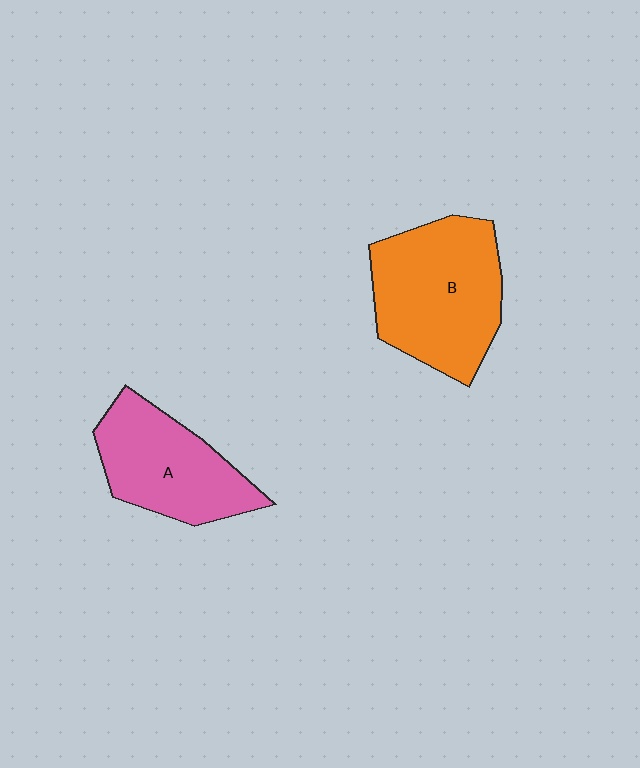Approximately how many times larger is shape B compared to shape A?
Approximately 1.3 times.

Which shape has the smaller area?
Shape A (pink).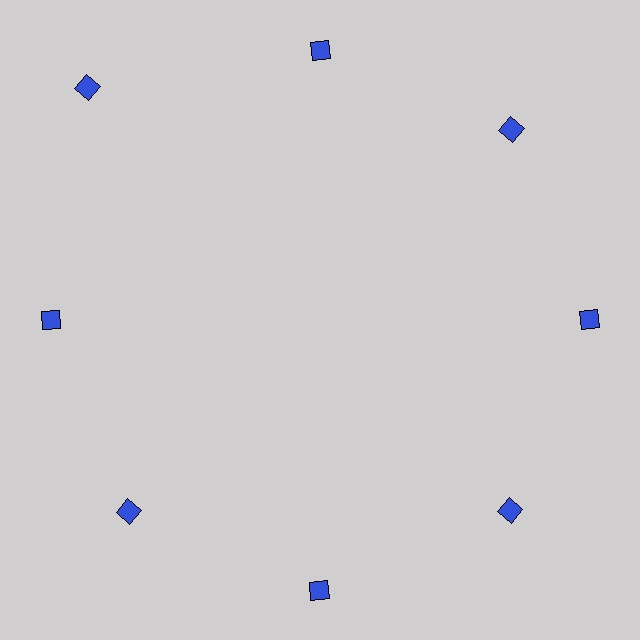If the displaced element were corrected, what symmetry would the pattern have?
It would have 8-fold rotational symmetry — the pattern would map onto itself every 45 degrees.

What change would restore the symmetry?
The symmetry would be restored by moving it inward, back onto the ring so that all 8 squares sit at equal angles and equal distance from the center.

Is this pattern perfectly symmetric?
No. The 8 blue squares are arranged in a ring, but one element near the 10 o'clock position is pushed outward from the center, breaking the 8-fold rotational symmetry.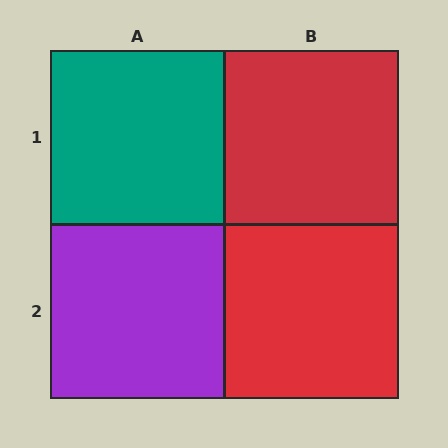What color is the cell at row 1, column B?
Red.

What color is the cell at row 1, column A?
Teal.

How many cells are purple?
1 cell is purple.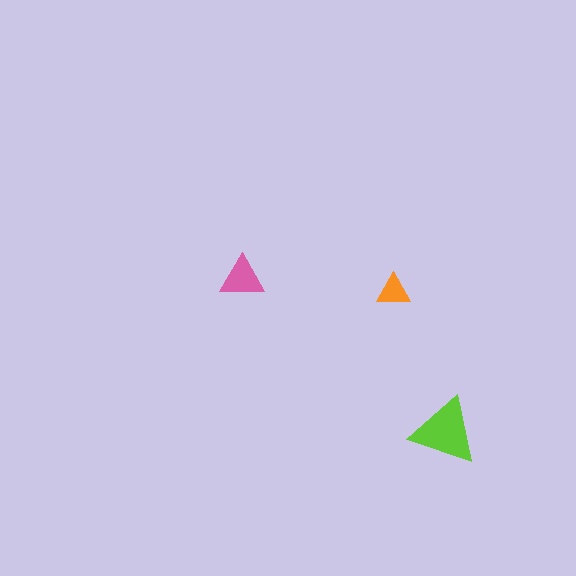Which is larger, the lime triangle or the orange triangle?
The lime one.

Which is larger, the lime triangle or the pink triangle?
The lime one.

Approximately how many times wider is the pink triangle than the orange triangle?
About 1.5 times wider.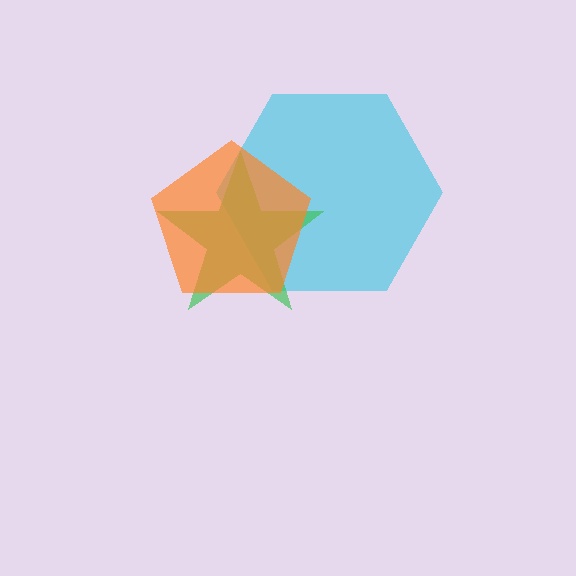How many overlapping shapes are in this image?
There are 3 overlapping shapes in the image.